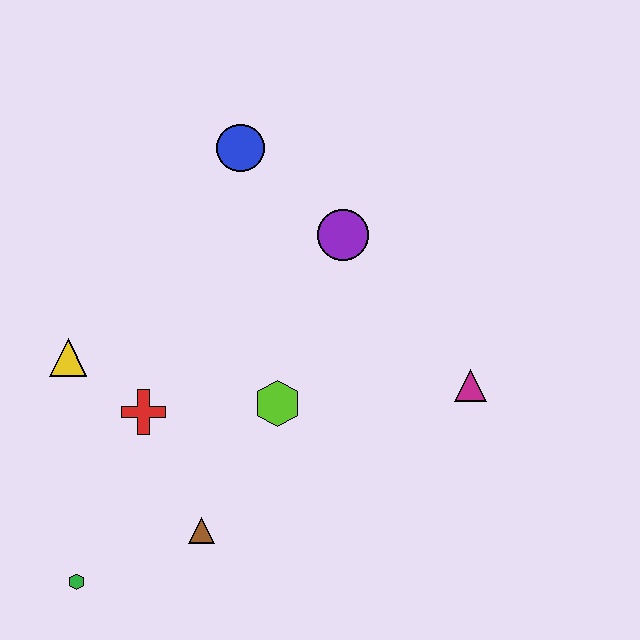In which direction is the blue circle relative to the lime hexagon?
The blue circle is above the lime hexagon.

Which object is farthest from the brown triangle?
The blue circle is farthest from the brown triangle.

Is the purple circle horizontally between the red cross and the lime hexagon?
No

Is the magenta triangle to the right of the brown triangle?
Yes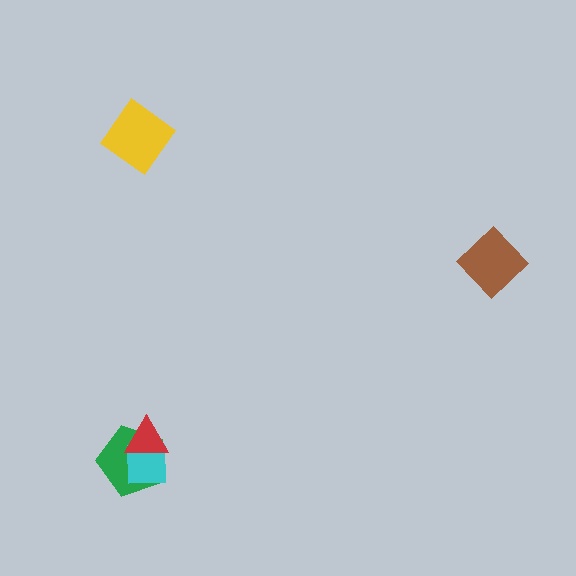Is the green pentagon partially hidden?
Yes, it is partially covered by another shape.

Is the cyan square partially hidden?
Yes, it is partially covered by another shape.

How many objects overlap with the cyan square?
2 objects overlap with the cyan square.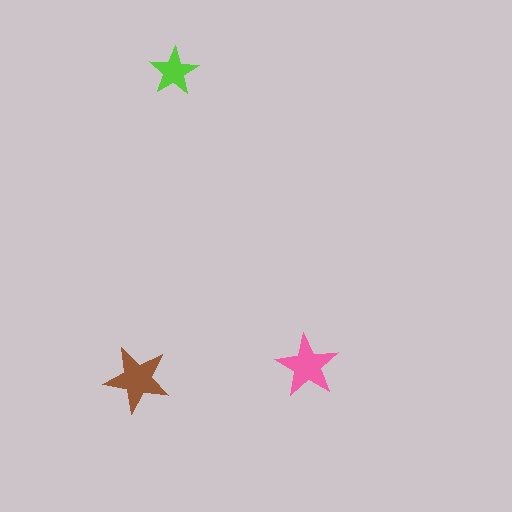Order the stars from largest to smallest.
the brown one, the pink one, the lime one.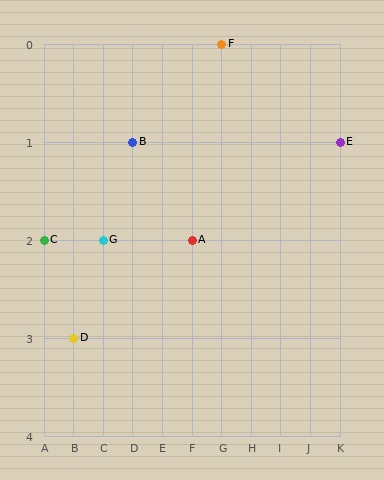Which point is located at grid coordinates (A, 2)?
Point C is at (A, 2).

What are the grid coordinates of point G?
Point G is at grid coordinates (C, 2).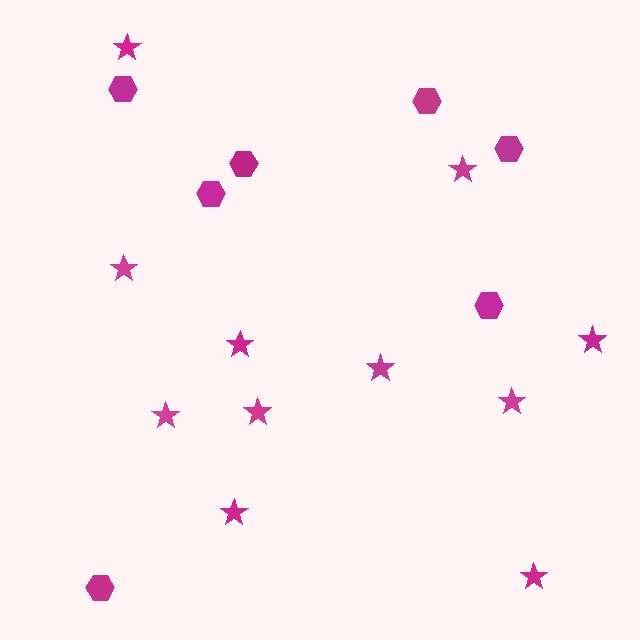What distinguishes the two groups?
There are 2 groups: one group of stars (11) and one group of hexagons (7).